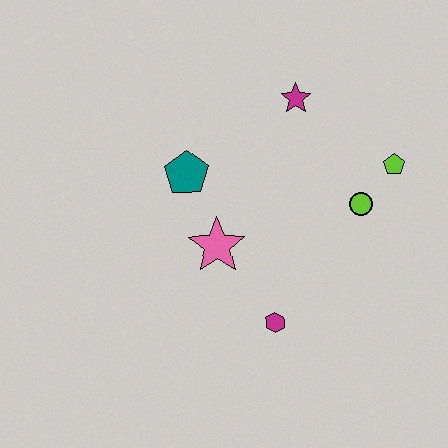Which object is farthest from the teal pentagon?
The lime pentagon is farthest from the teal pentagon.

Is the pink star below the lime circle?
Yes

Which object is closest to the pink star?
The teal pentagon is closest to the pink star.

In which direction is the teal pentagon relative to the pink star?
The teal pentagon is above the pink star.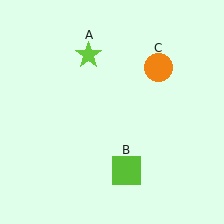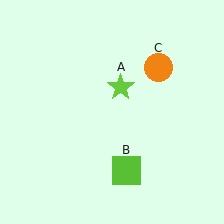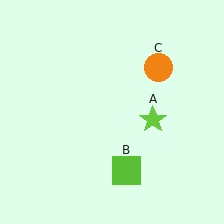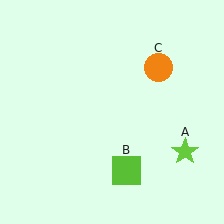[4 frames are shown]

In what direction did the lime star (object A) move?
The lime star (object A) moved down and to the right.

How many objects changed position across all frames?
1 object changed position: lime star (object A).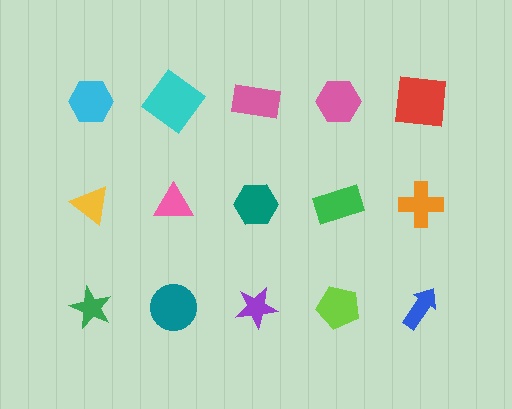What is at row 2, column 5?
An orange cross.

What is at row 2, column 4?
A green rectangle.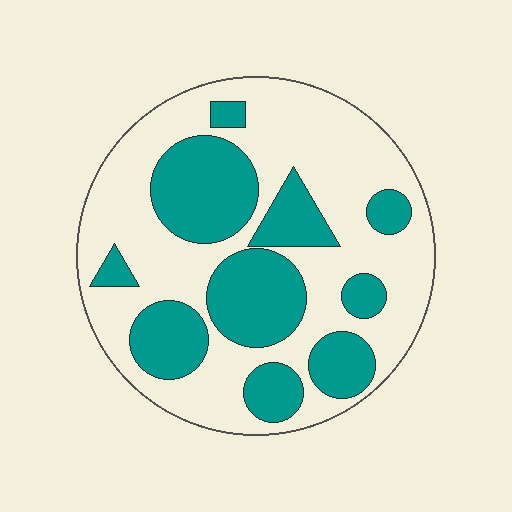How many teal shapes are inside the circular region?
10.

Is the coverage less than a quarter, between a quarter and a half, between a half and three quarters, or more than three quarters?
Between a quarter and a half.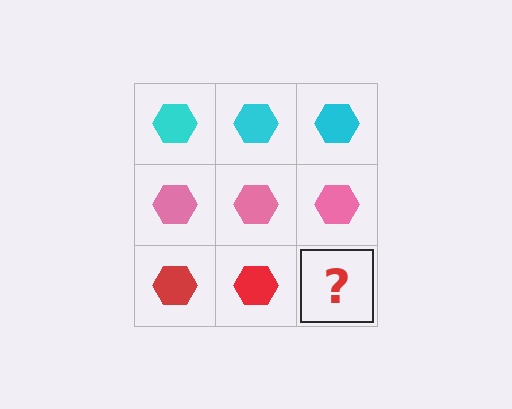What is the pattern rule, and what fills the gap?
The rule is that each row has a consistent color. The gap should be filled with a red hexagon.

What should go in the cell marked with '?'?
The missing cell should contain a red hexagon.